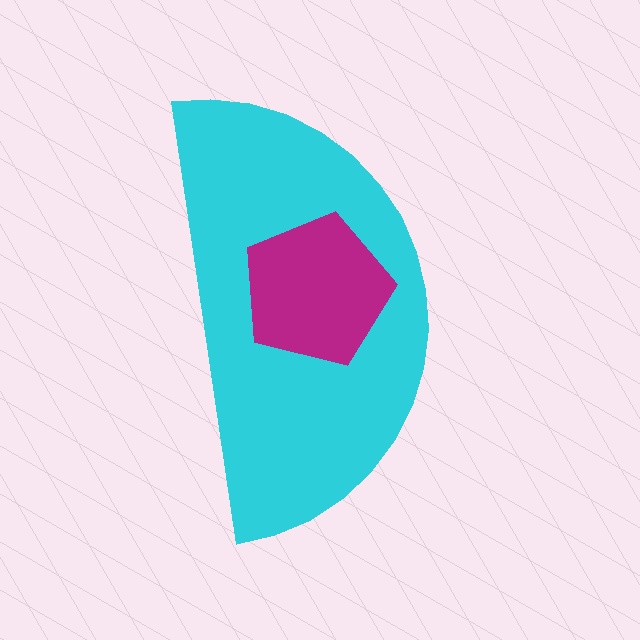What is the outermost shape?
The cyan semicircle.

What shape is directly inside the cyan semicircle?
The magenta pentagon.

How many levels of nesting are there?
2.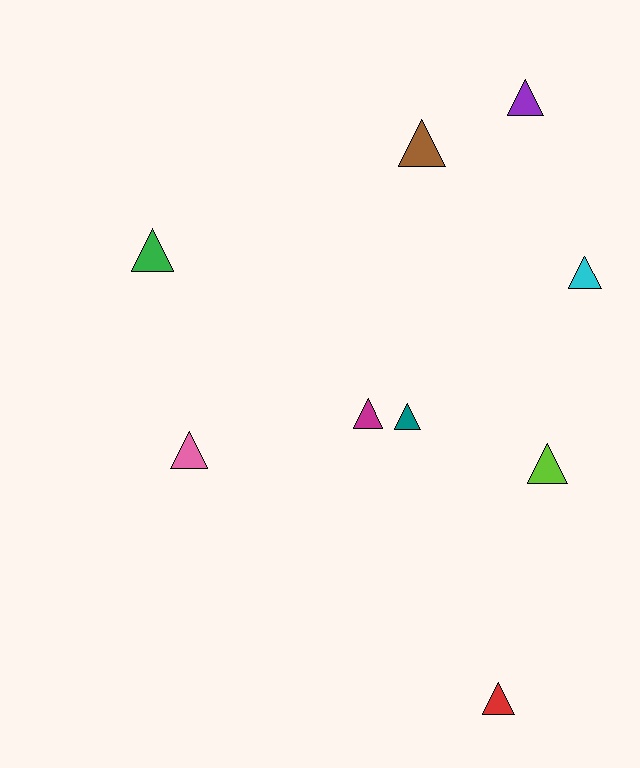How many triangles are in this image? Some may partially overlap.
There are 9 triangles.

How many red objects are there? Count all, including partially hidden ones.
There is 1 red object.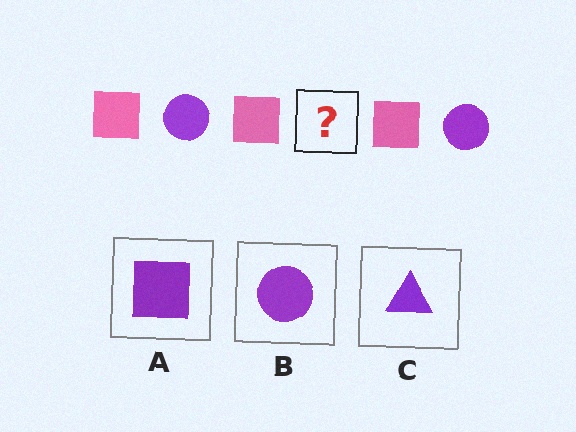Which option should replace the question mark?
Option B.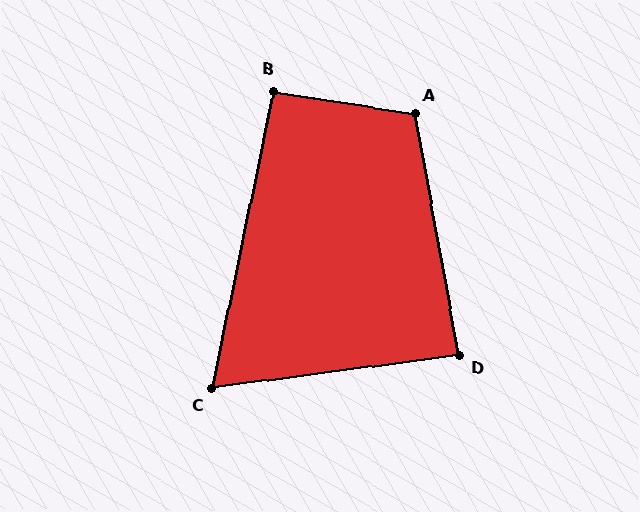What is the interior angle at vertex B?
Approximately 93 degrees (approximately right).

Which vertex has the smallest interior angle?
C, at approximately 71 degrees.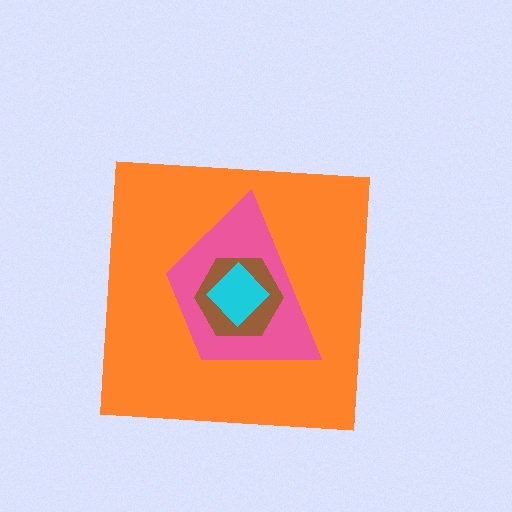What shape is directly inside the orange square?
The pink trapezoid.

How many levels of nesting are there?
4.